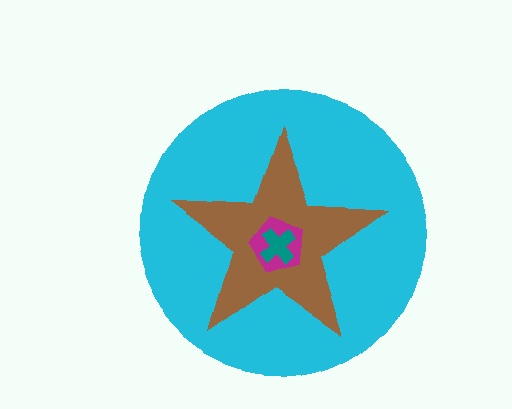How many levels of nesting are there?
4.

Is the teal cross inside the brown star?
Yes.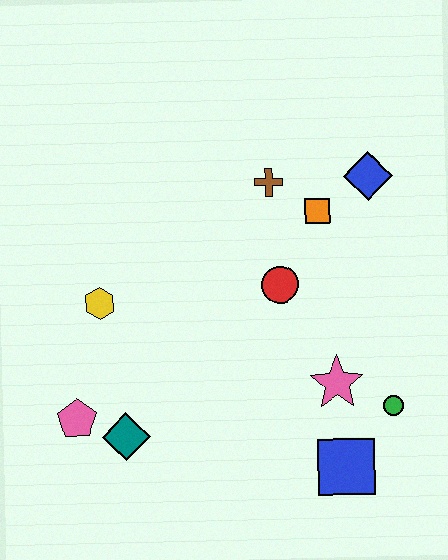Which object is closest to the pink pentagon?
The teal diamond is closest to the pink pentagon.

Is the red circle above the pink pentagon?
Yes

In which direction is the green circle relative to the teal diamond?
The green circle is to the right of the teal diamond.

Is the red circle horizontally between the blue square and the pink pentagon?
Yes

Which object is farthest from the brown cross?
The pink pentagon is farthest from the brown cross.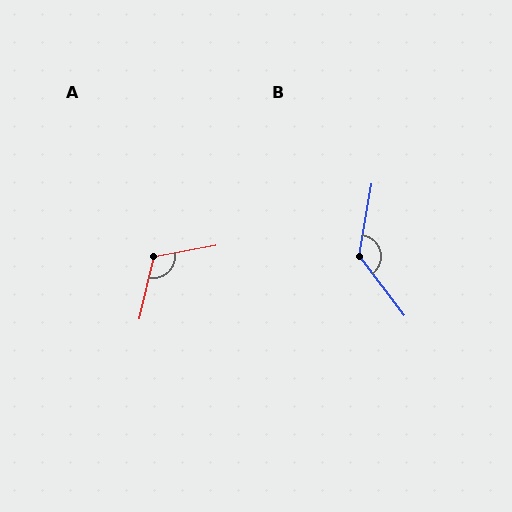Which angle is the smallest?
A, at approximately 114 degrees.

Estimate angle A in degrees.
Approximately 114 degrees.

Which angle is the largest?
B, at approximately 134 degrees.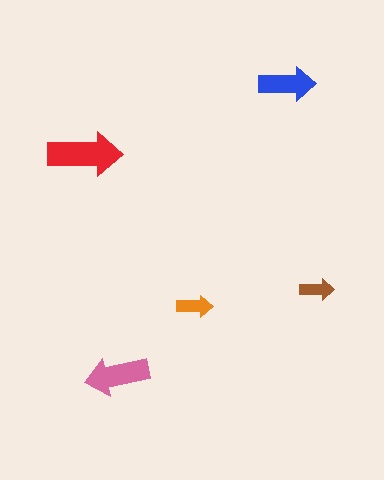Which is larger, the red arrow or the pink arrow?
The red one.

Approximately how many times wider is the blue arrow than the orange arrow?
About 1.5 times wider.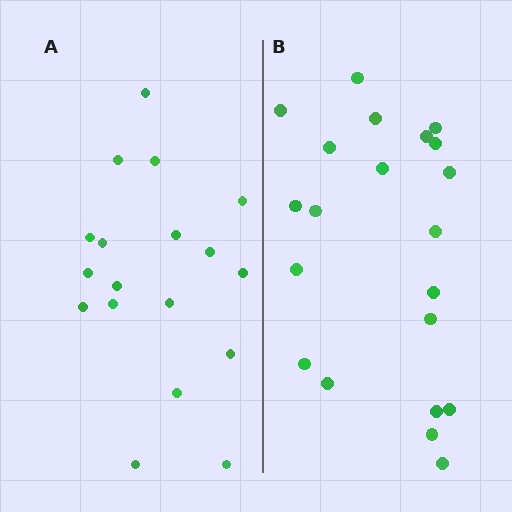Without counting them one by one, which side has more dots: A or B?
Region B (the right region) has more dots.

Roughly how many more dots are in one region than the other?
Region B has just a few more — roughly 2 or 3 more dots than region A.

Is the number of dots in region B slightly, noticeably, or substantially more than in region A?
Region B has only slightly more — the two regions are fairly close. The ratio is roughly 1.2 to 1.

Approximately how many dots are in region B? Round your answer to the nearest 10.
About 20 dots. (The exact count is 21, which rounds to 20.)